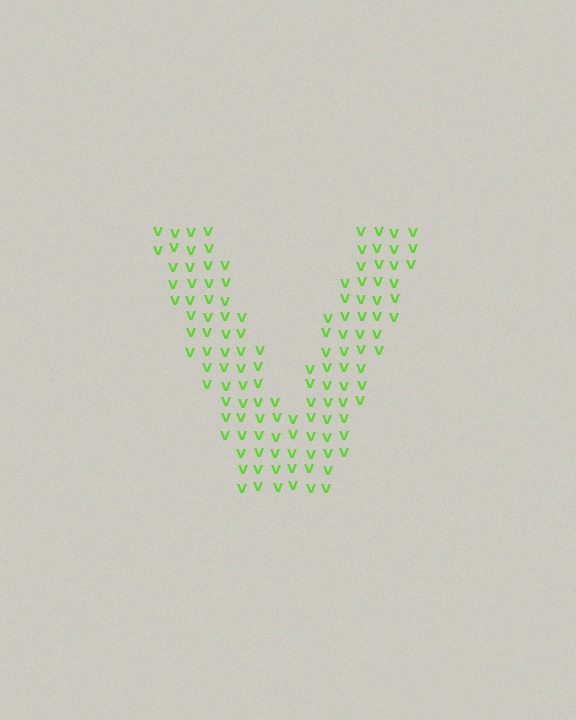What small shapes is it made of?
It is made of small letter V's.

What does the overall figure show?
The overall figure shows the letter V.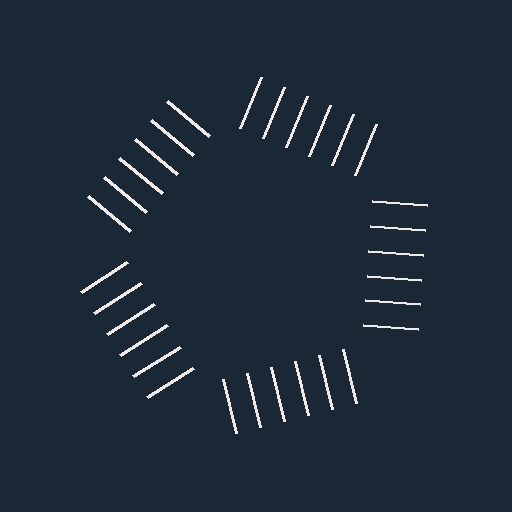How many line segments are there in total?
30 — 6 along each of the 5 edges.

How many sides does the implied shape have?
5 sides — the line-ends trace a pentagon.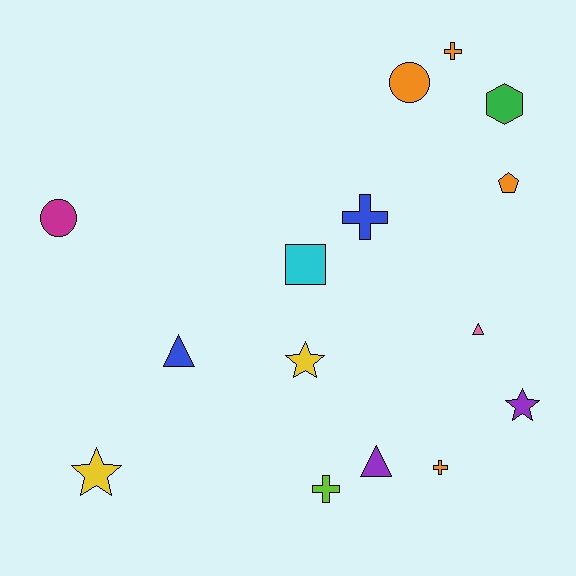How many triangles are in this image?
There are 3 triangles.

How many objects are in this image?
There are 15 objects.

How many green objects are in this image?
There is 1 green object.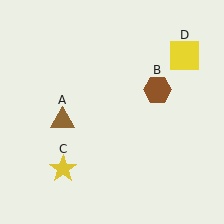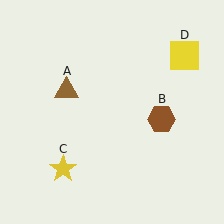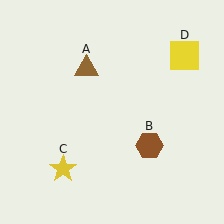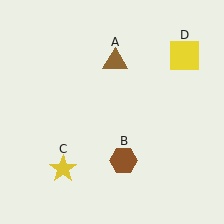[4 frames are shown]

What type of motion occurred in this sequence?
The brown triangle (object A), brown hexagon (object B) rotated clockwise around the center of the scene.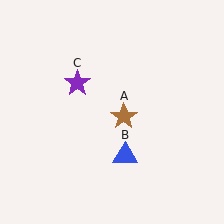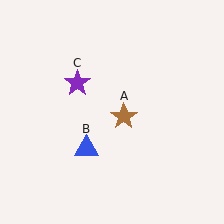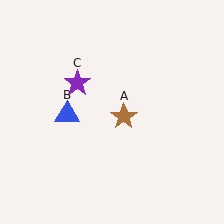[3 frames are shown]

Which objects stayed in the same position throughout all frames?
Brown star (object A) and purple star (object C) remained stationary.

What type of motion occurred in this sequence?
The blue triangle (object B) rotated clockwise around the center of the scene.